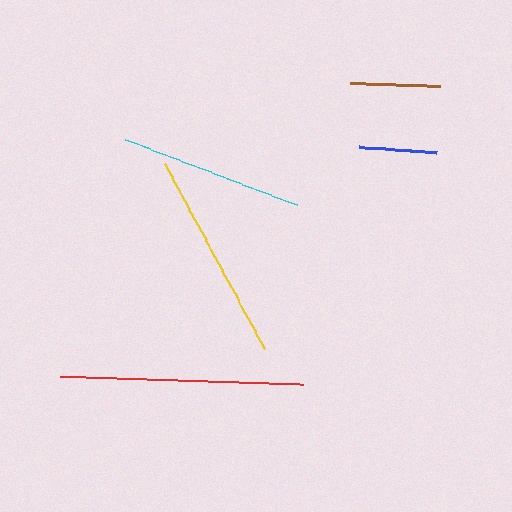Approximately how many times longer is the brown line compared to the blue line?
The brown line is approximately 1.2 times the length of the blue line.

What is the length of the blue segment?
The blue segment is approximately 78 pixels long.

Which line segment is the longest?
The red line is the longest at approximately 243 pixels.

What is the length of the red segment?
The red segment is approximately 243 pixels long.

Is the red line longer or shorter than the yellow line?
The red line is longer than the yellow line.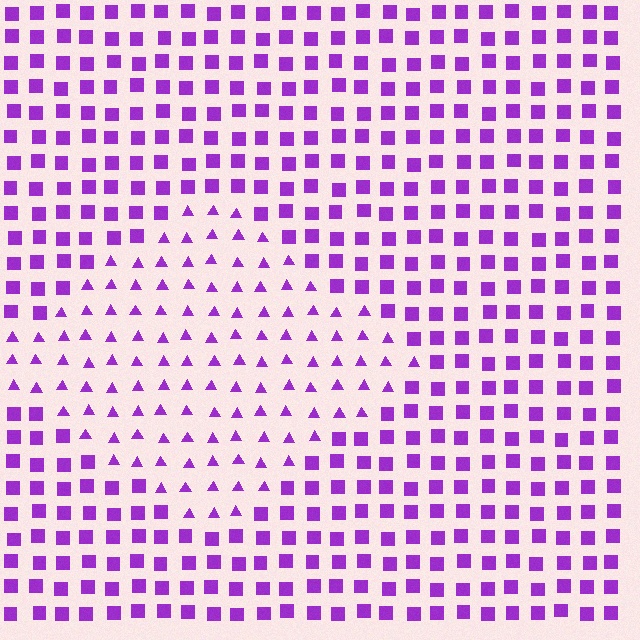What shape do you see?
I see a diamond.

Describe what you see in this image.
The image is filled with small purple elements arranged in a uniform grid. A diamond-shaped region contains triangles, while the surrounding area contains squares. The boundary is defined purely by the change in element shape.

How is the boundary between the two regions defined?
The boundary is defined by a change in element shape: triangles inside vs. squares outside. All elements share the same color and spacing.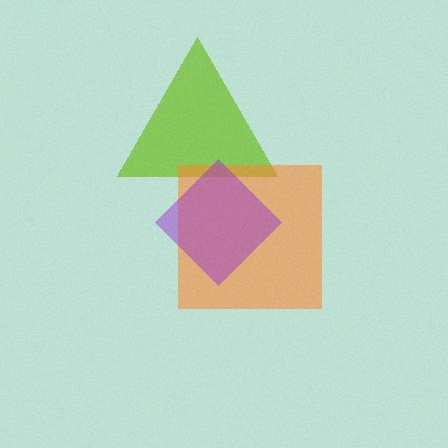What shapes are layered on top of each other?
The layered shapes are: a lime triangle, an orange square, a purple diamond.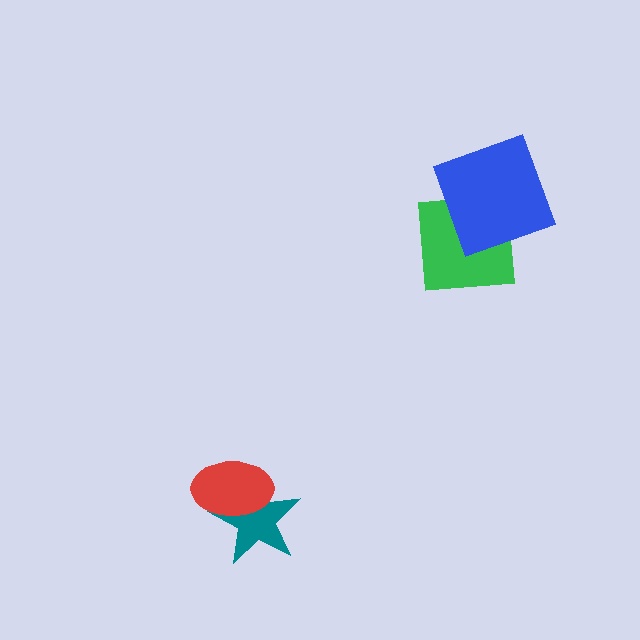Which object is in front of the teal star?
The red ellipse is in front of the teal star.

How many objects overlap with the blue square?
1 object overlaps with the blue square.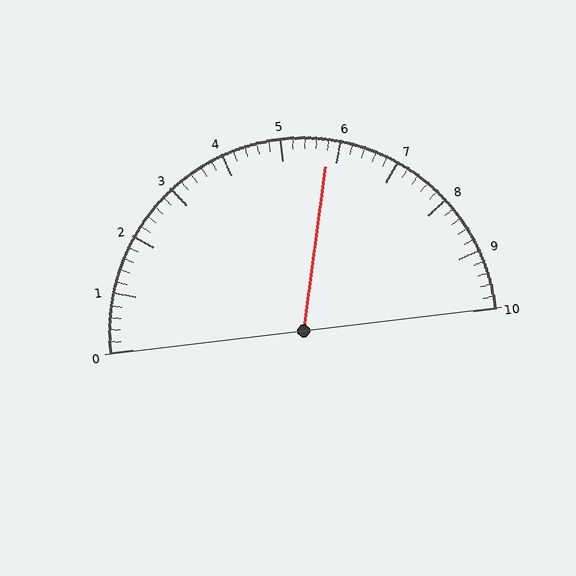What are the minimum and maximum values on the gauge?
The gauge ranges from 0 to 10.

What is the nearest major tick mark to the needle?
The nearest major tick mark is 6.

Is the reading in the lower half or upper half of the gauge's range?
The reading is in the upper half of the range (0 to 10).